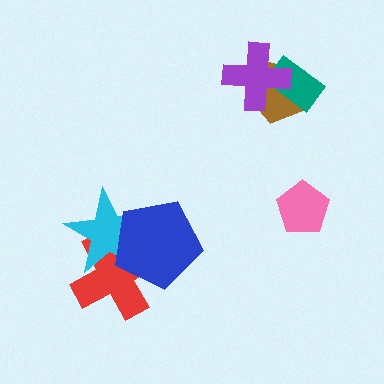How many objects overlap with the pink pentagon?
0 objects overlap with the pink pentagon.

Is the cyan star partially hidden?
Yes, it is partially covered by another shape.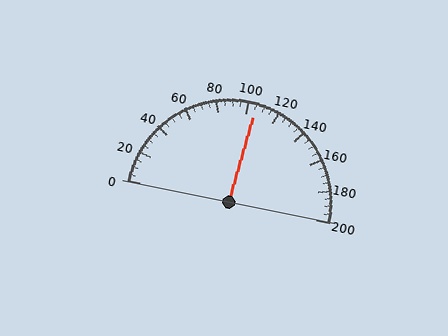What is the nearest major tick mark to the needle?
The nearest major tick mark is 100.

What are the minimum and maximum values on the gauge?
The gauge ranges from 0 to 200.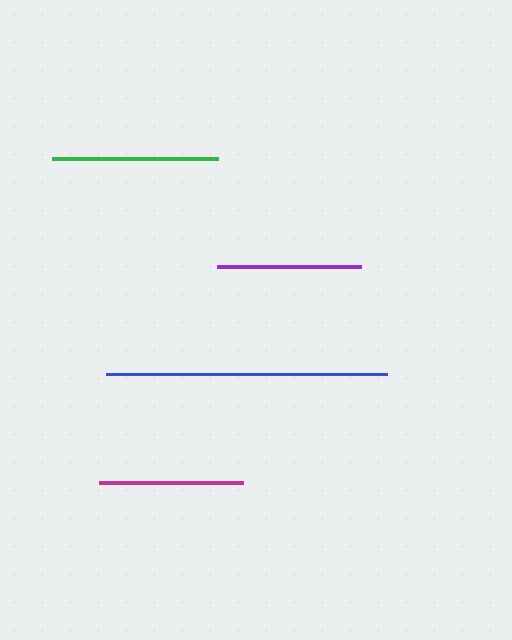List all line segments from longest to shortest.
From longest to shortest: blue, green, magenta, purple.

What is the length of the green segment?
The green segment is approximately 166 pixels long.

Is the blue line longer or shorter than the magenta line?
The blue line is longer than the magenta line.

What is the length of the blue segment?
The blue segment is approximately 281 pixels long.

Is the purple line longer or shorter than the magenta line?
The magenta line is longer than the purple line.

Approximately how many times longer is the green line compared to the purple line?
The green line is approximately 1.2 times the length of the purple line.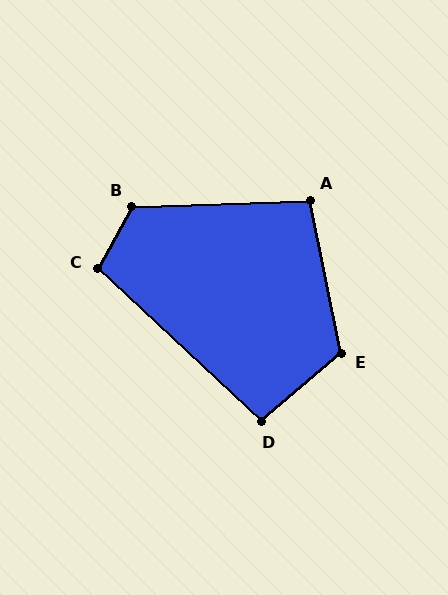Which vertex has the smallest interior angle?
D, at approximately 96 degrees.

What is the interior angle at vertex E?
Approximately 119 degrees (obtuse).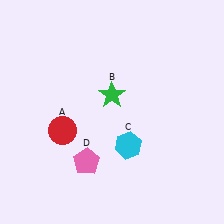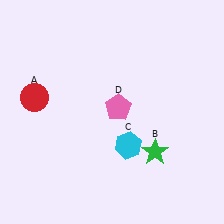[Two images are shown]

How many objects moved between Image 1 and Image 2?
3 objects moved between the two images.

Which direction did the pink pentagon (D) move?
The pink pentagon (D) moved up.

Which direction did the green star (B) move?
The green star (B) moved down.